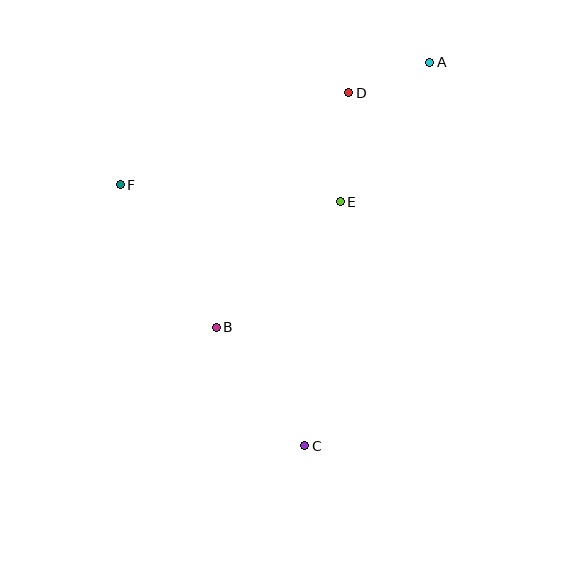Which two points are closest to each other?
Points A and D are closest to each other.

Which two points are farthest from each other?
Points A and C are farthest from each other.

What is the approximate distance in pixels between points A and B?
The distance between A and B is approximately 340 pixels.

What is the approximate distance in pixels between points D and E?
The distance between D and E is approximately 110 pixels.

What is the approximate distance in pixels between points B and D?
The distance between B and D is approximately 269 pixels.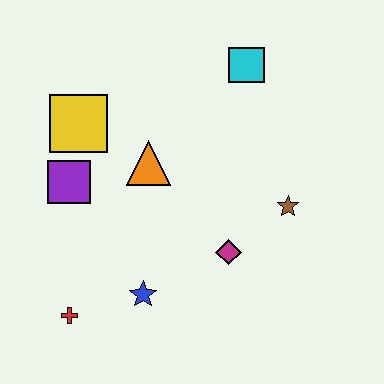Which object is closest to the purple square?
The yellow square is closest to the purple square.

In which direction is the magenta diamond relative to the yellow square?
The magenta diamond is to the right of the yellow square.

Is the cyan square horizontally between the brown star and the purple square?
Yes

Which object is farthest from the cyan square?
The red cross is farthest from the cyan square.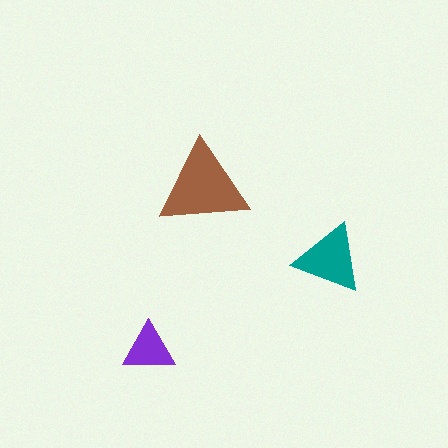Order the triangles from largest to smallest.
the brown one, the teal one, the purple one.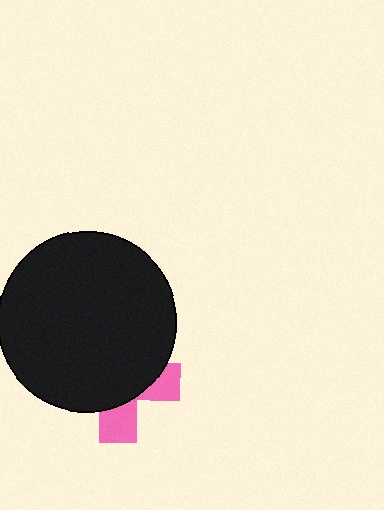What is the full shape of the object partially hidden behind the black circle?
The partially hidden object is a pink cross.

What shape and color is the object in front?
The object in front is a black circle.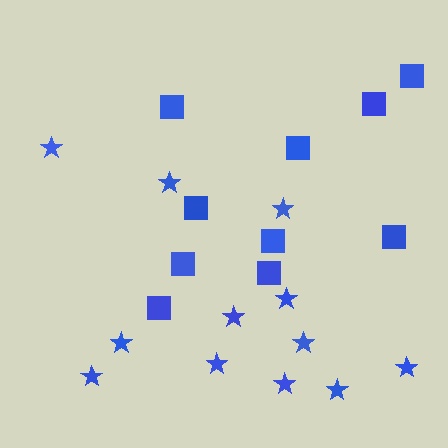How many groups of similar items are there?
There are 2 groups: one group of stars (12) and one group of squares (10).